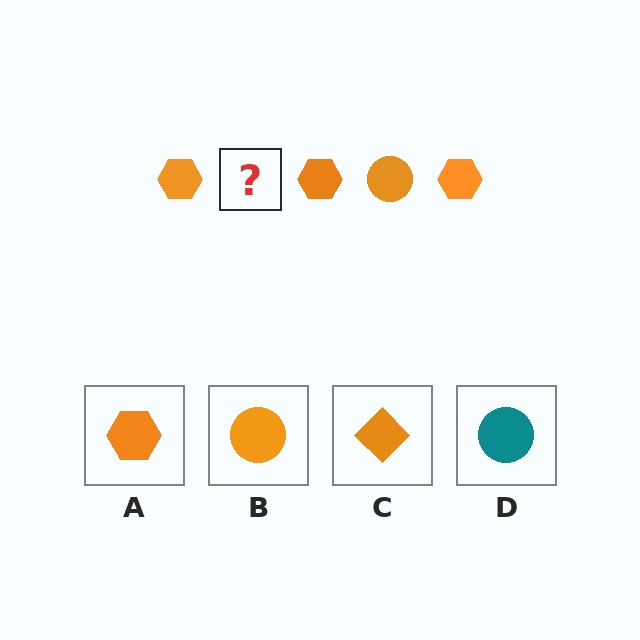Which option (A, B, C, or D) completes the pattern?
B.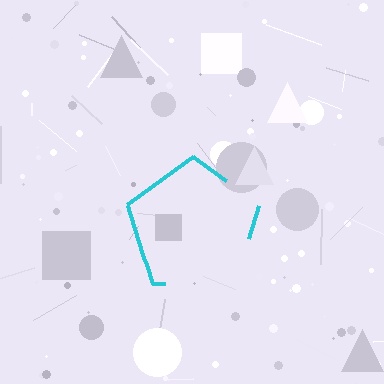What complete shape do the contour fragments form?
The contour fragments form a pentagon.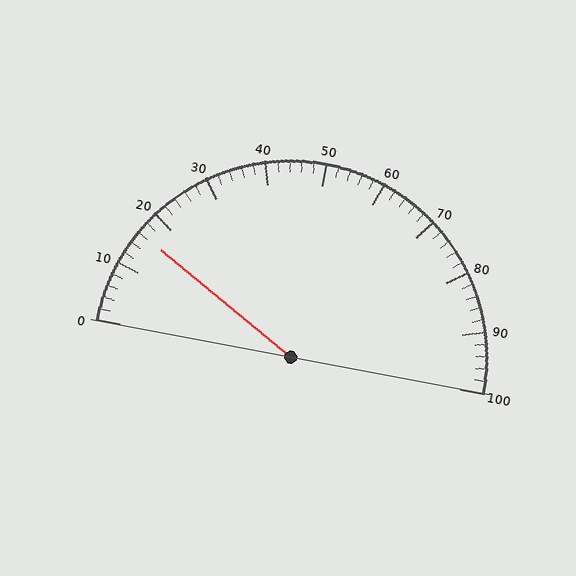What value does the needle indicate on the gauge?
The needle indicates approximately 16.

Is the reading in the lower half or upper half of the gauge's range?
The reading is in the lower half of the range (0 to 100).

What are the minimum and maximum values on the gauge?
The gauge ranges from 0 to 100.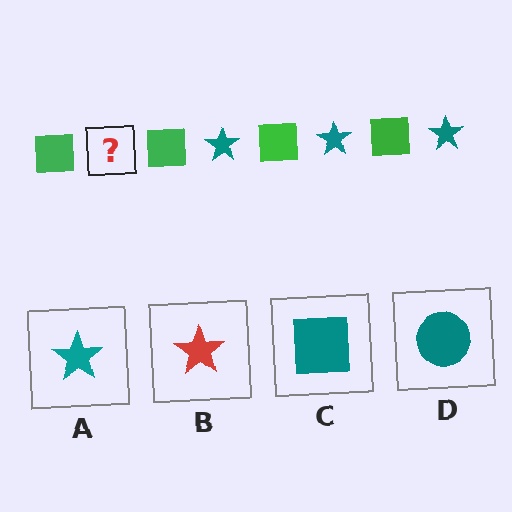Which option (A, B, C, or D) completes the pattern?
A.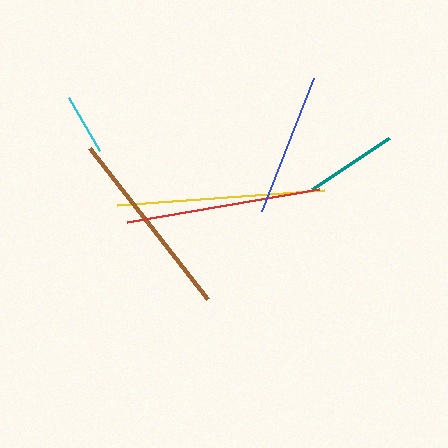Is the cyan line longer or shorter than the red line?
The red line is longer than the cyan line.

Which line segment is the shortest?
The cyan line is the shortest at approximately 61 pixels.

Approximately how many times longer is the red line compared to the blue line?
The red line is approximately 1.4 times the length of the blue line.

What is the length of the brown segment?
The brown segment is approximately 192 pixels long.